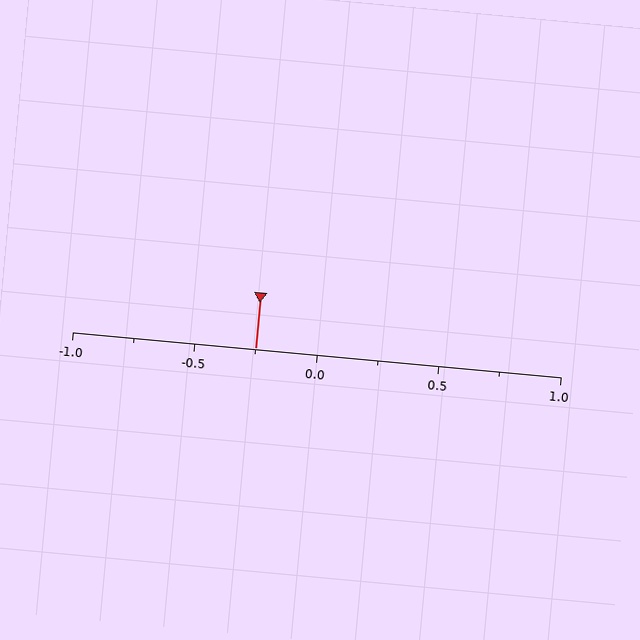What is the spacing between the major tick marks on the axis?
The major ticks are spaced 0.5 apart.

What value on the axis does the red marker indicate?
The marker indicates approximately -0.25.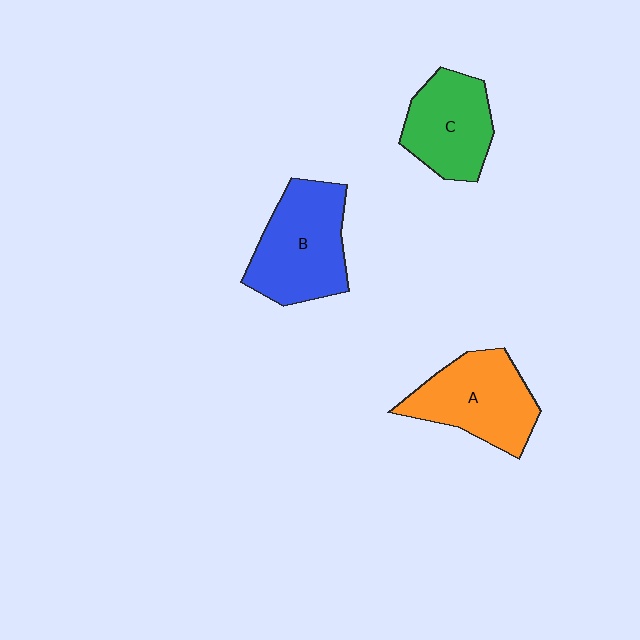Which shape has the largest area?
Shape B (blue).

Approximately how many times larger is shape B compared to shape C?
Approximately 1.2 times.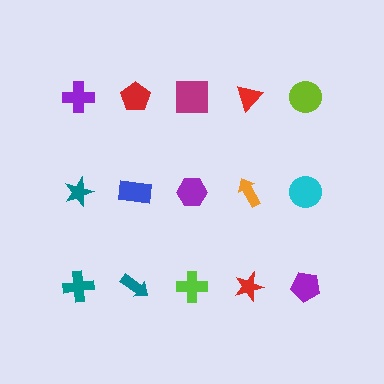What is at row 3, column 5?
A purple pentagon.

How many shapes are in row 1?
5 shapes.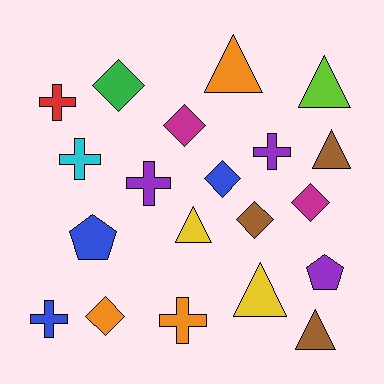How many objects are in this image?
There are 20 objects.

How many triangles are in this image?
There are 6 triangles.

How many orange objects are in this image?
There are 3 orange objects.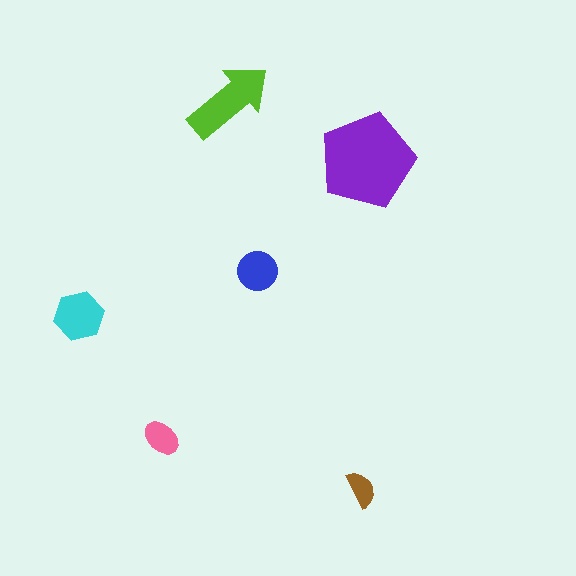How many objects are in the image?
There are 6 objects in the image.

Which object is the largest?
The purple pentagon.